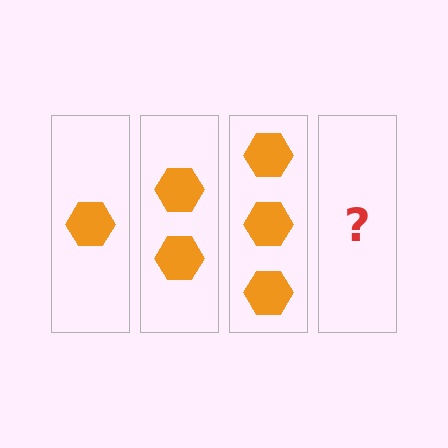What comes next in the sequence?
The next element should be 4 hexagons.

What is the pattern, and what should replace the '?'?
The pattern is that each step adds one more hexagon. The '?' should be 4 hexagons.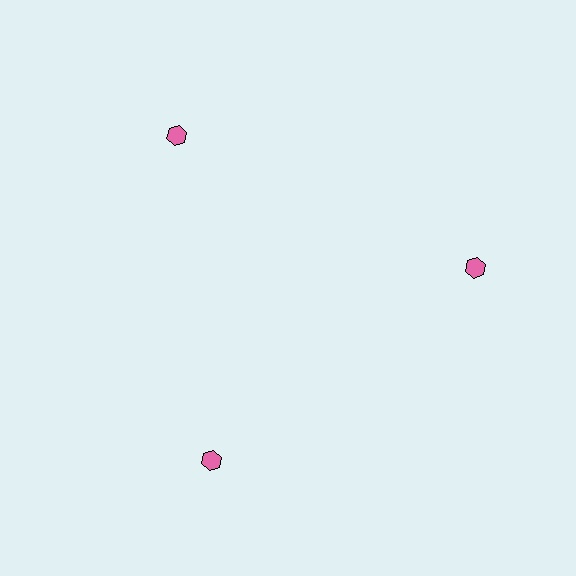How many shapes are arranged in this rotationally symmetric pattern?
There are 3 shapes, arranged in 3 groups of 1.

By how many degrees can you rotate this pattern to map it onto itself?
The pattern maps onto itself every 120 degrees of rotation.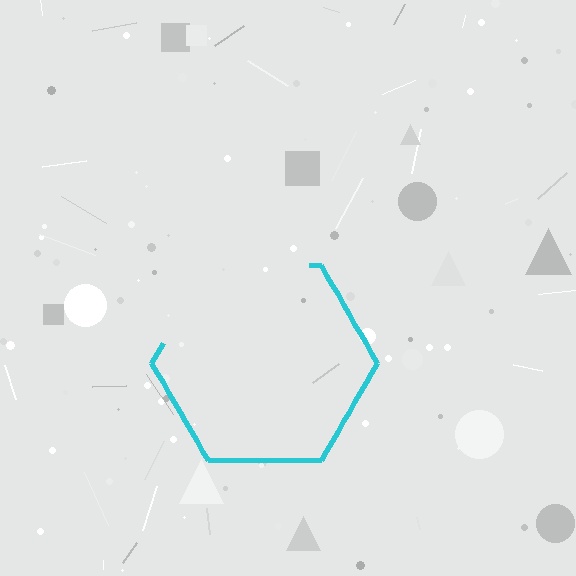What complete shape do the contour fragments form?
The contour fragments form a hexagon.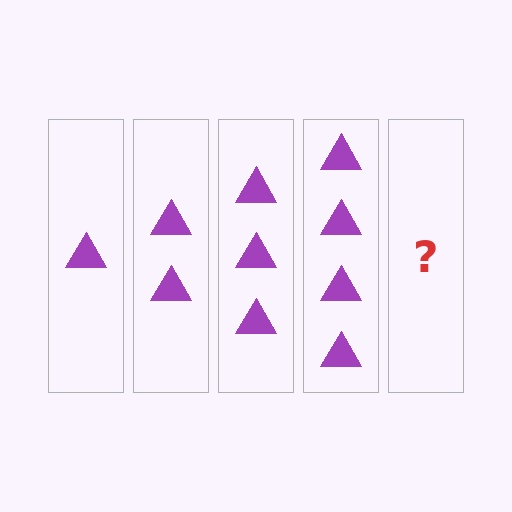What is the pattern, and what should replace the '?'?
The pattern is that each step adds one more triangle. The '?' should be 5 triangles.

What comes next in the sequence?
The next element should be 5 triangles.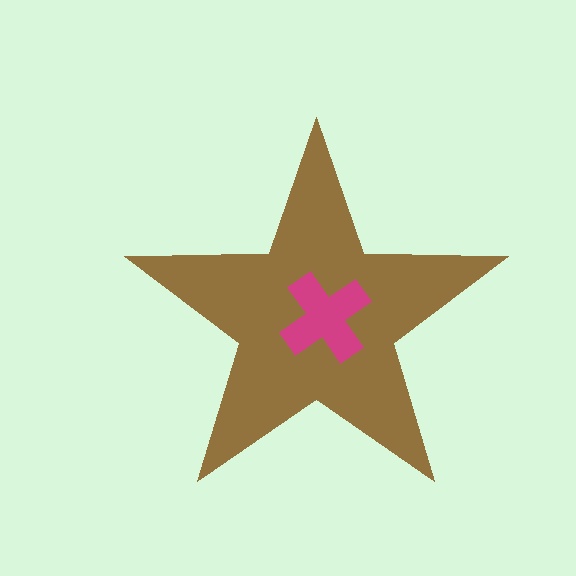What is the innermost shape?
The magenta cross.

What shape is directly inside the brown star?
The magenta cross.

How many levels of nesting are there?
2.